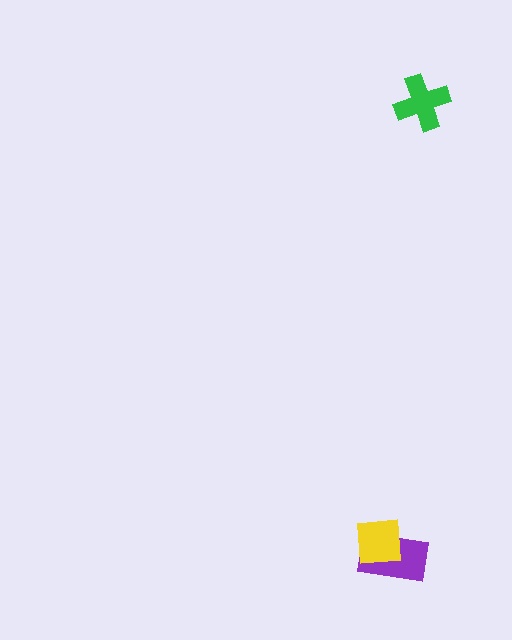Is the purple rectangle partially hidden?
Yes, it is partially covered by another shape.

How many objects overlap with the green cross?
0 objects overlap with the green cross.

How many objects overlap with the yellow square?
1 object overlaps with the yellow square.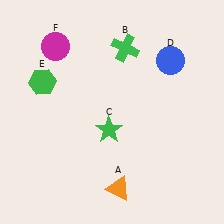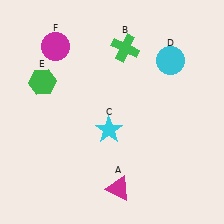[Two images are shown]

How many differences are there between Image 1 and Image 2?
There are 3 differences between the two images.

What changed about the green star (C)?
In Image 1, C is green. In Image 2, it changed to cyan.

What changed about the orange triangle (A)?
In Image 1, A is orange. In Image 2, it changed to magenta.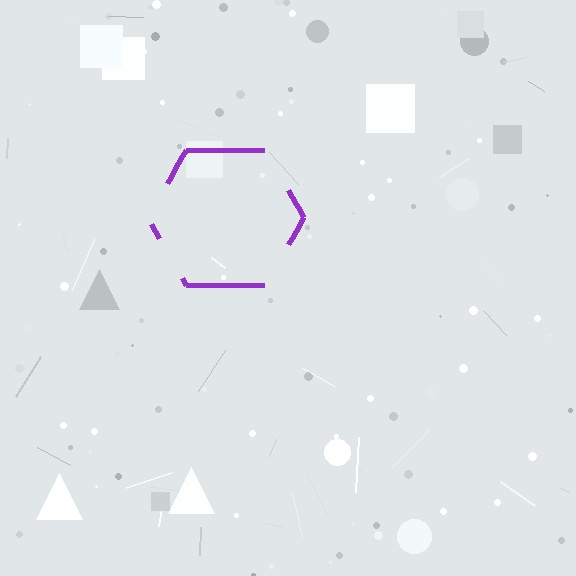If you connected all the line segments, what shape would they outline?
They would outline a hexagon.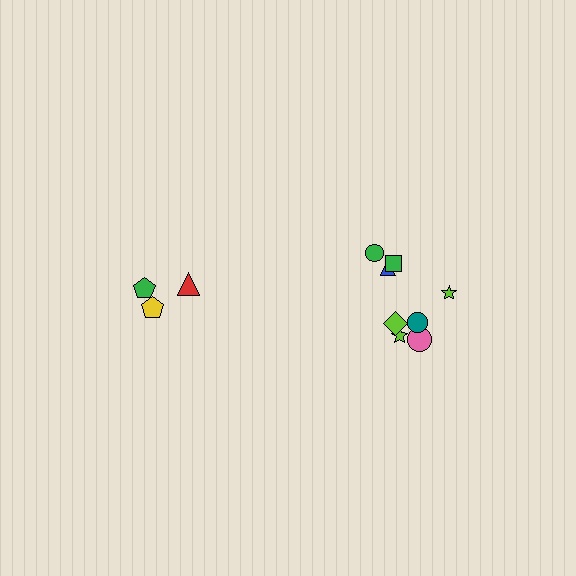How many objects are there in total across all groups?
There are 11 objects.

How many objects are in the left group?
There are 3 objects.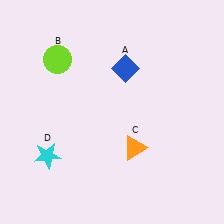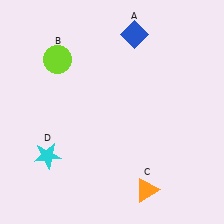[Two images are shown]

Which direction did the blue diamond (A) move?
The blue diamond (A) moved up.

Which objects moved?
The objects that moved are: the blue diamond (A), the orange triangle (C).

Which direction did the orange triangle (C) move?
The orange triangle (C) moved down.